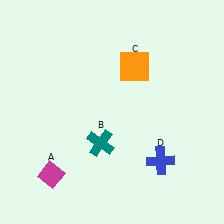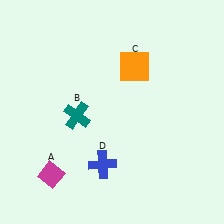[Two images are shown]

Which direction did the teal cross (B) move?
The teal cross (B) moved up.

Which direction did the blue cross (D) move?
The blue cross (D) moved left.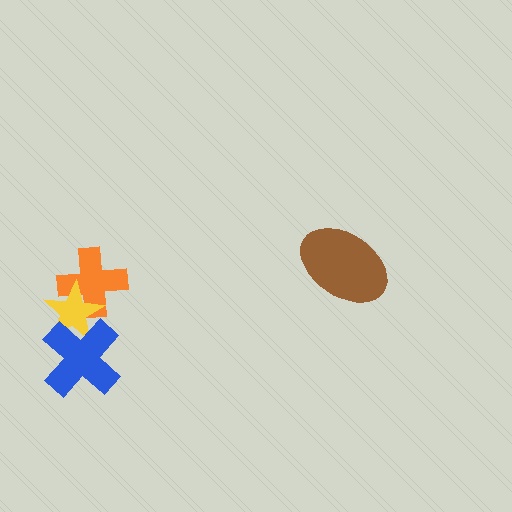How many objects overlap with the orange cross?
1 object overlaps with the orange cross.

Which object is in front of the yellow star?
The blue cross is in front of the yellow star.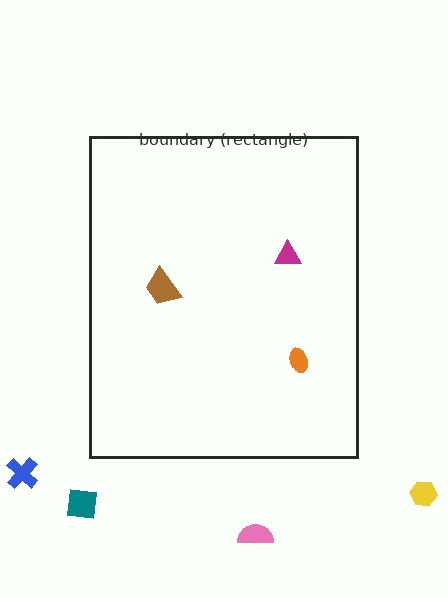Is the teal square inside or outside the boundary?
Outside.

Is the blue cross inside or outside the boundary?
Outside.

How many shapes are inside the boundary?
3 inside, 4 outside.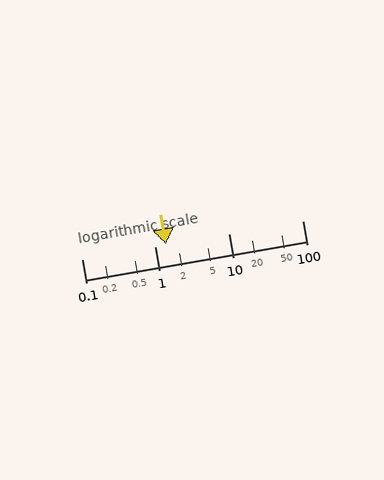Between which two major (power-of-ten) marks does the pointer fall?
The pointer is between 1 and 10.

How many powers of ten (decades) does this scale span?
The scale spans 3 decades, from 0.1 to 100.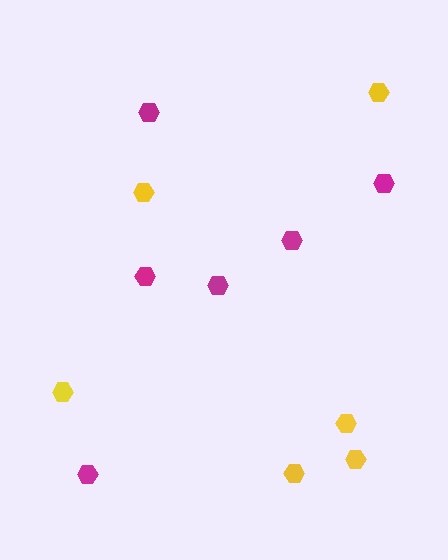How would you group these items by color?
There are 2 groups: one group of magenta hexagons (6) and one group of yellow hexagons (6).